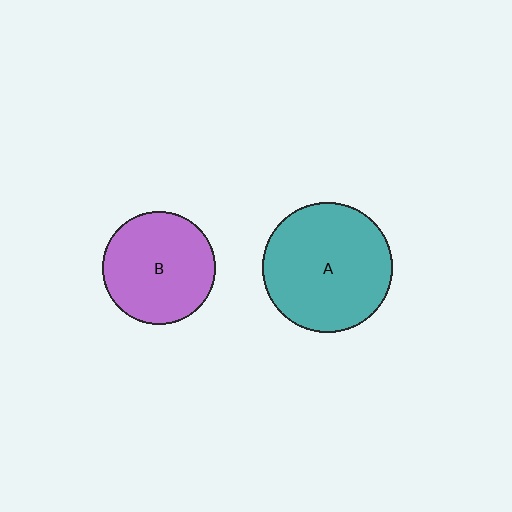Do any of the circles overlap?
No, none of the circles overlap.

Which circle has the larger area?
Circle A (teal).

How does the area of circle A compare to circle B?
Approximately 1.3 times.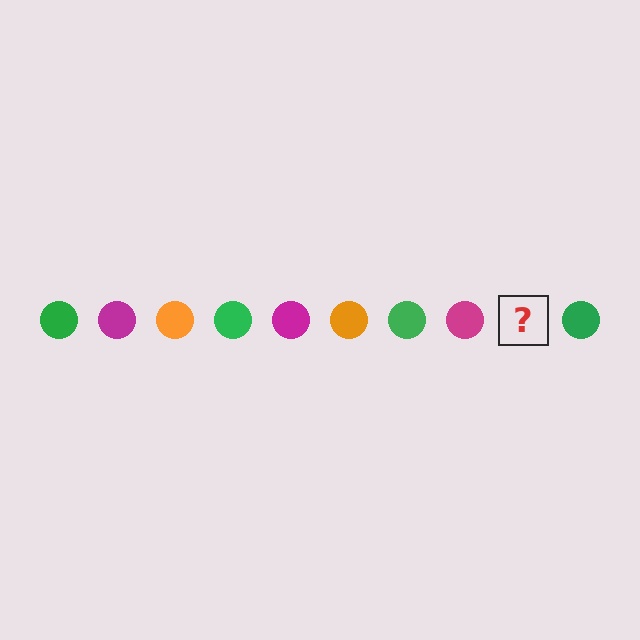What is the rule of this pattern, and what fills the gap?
The rule is that the pattern cycles through green, magenta, orange circles. The gap should be filled with an orange circle.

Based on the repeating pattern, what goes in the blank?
The blank should be an orange circle.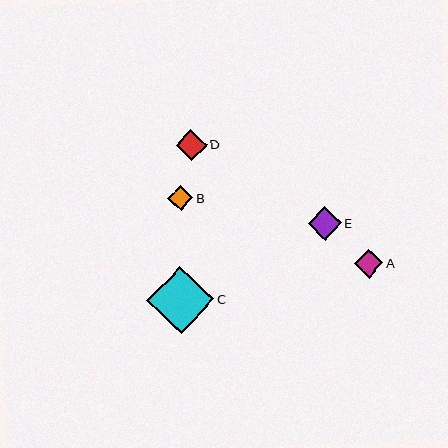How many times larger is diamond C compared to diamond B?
Diamond C is approximately 2.7 times the size of diamond B.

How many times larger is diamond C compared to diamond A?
Diamond C is approximately 2.4 times the size of diamond A.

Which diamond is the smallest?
Diamond B is the smallest with a size of approximately 25 pixels.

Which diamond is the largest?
Diamond C is the largest with a size of approximately 67 pixels.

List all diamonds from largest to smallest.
From largest to smallest: C, E, D, A, B.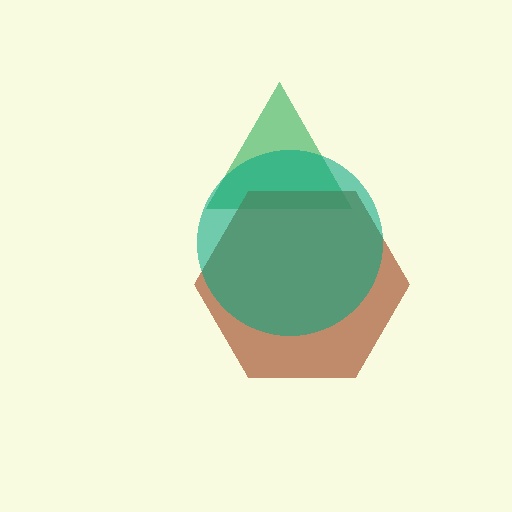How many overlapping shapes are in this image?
There are 3 overlapping shapes in the image.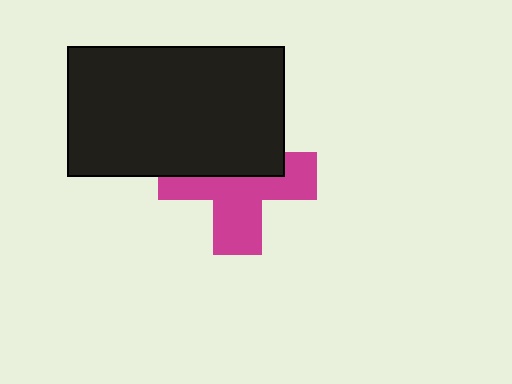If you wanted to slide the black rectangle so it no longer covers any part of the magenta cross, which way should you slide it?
Slide it up — that is the most direct way to separate the two shapes.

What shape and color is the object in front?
The object in front is a black rectangle.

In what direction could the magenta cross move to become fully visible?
The magenta cross could move down. That would shift it out from behind the black rectangle entirely.